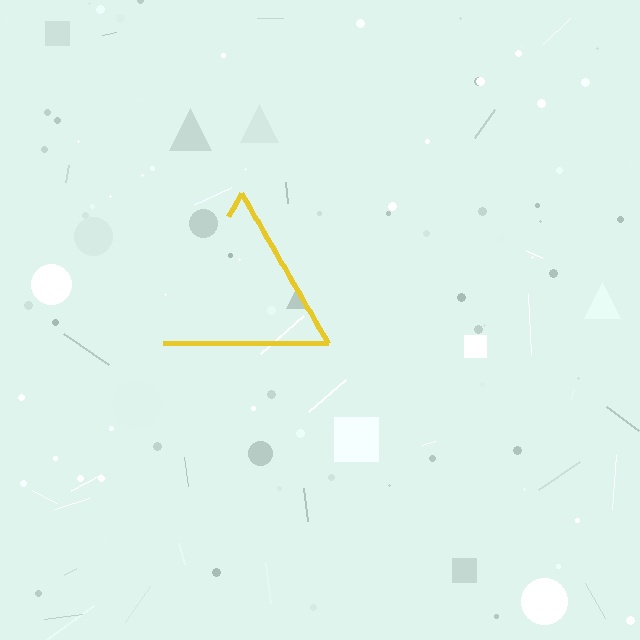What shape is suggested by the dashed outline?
The dashed outline suggests a triangle.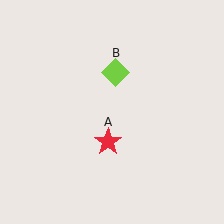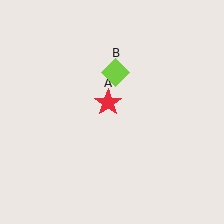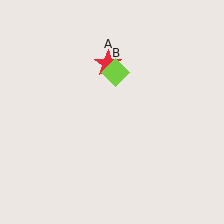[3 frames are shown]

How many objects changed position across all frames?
1 object changed position: red star (object A).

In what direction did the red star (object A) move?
The red star (object A) moved up.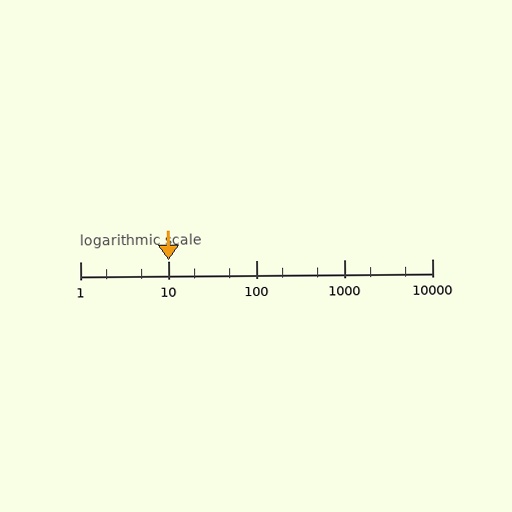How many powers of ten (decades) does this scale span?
The scale spans 4 decades, from 1 to 10000.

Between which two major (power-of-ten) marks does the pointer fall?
The pointer is between 10 and 100.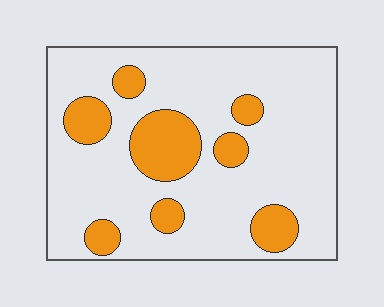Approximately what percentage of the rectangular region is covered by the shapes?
Approximately 20%.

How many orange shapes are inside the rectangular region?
8.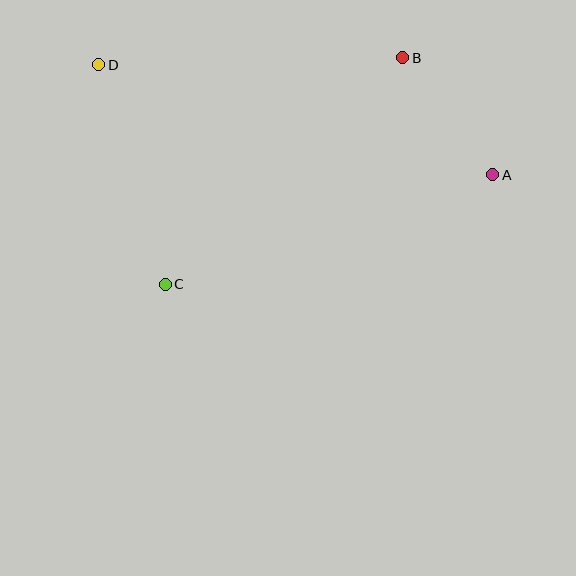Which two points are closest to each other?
Points A and B are closest to each other.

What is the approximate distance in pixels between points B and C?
The distance between B and C is approximately 328 pixels.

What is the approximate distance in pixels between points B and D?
The distance between B and D is approximately 304 pixels.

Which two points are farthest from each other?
Points A and D are farthest from each other.